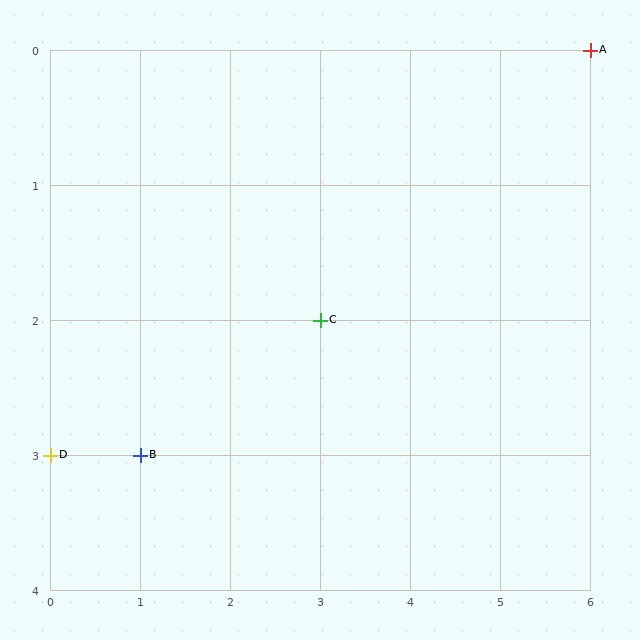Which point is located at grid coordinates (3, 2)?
Point C is at (3, 2).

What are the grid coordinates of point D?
Point D is at grid coordinates (0, 3).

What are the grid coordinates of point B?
Point B is at grid coordinates (1, 3).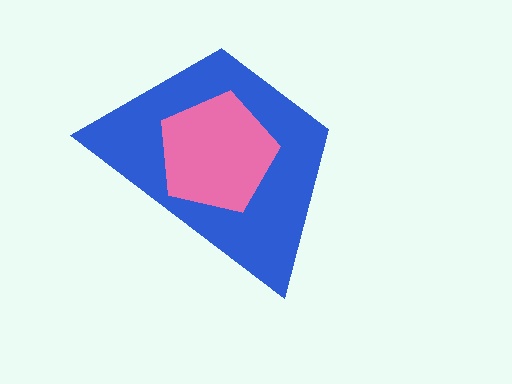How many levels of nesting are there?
2.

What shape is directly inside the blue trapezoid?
The pink pentagon.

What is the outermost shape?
The blue trapezoid.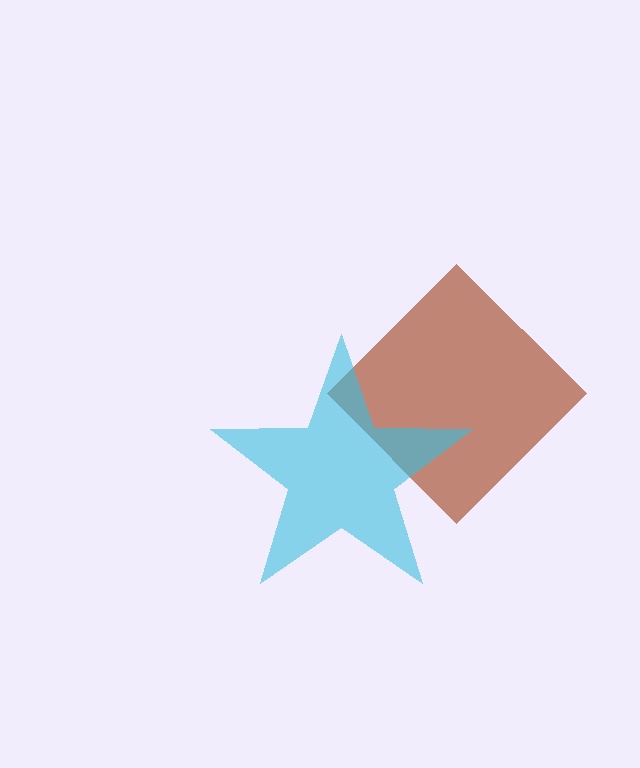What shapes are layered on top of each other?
The layered shapes are: a brown diamond, a cyan star.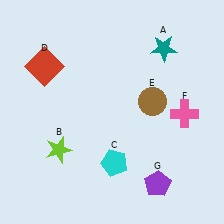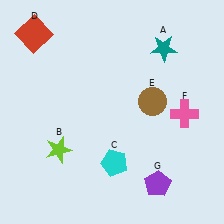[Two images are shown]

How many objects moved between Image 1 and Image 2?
1 object moved between the two images.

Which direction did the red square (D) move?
The red square (D) moved up.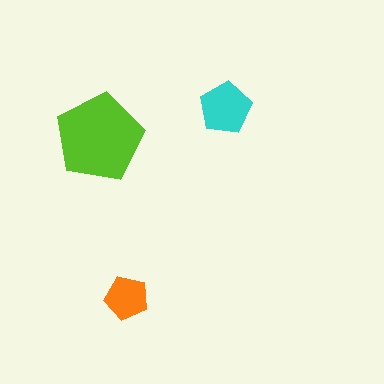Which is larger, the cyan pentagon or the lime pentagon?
The lime one.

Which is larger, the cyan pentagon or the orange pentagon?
The cyan one.